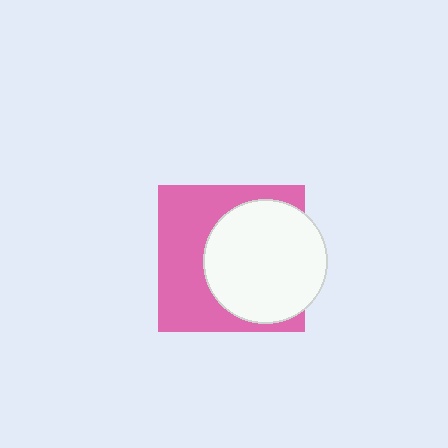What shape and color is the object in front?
The object in front is a white circle.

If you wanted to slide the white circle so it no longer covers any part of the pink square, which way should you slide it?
Slide it right — that is the most direct way to separate the two shapes.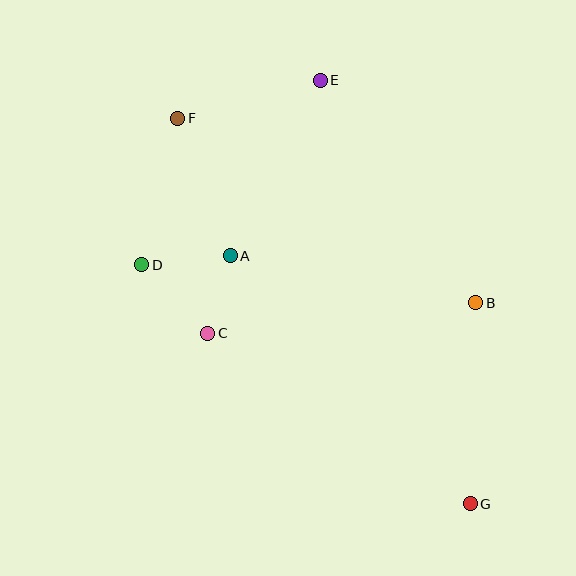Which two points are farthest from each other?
Points F and G are farthest from each other.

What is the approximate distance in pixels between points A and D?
The distance between A and D is approximately 89 pixels.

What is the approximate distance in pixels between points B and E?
The distance between B and E is approximately 271 pixels.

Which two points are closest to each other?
Points A and C are closest to each other.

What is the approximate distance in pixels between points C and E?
The distance between C and E is approximately 277 pixels.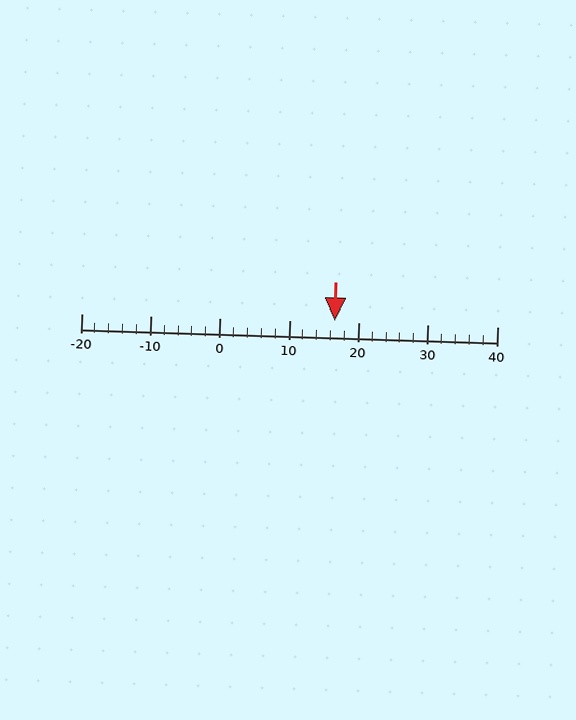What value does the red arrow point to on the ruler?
The red arrow points to approximately 17.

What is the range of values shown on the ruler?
The ruler shows values from -20 to 40.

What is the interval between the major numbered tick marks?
The major tick marks are spaced 10 units apart.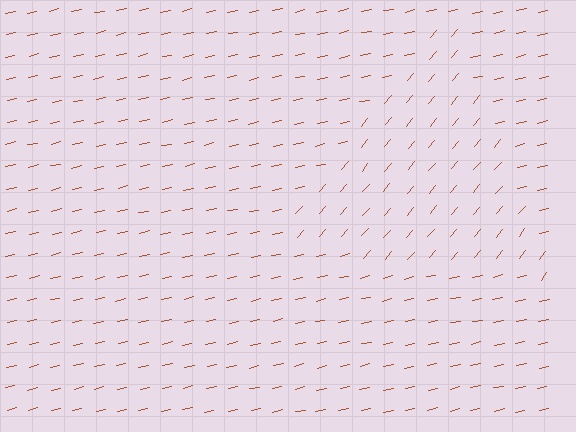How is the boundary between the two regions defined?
The boundary is defined purely by a change in line orientation (approximately 38 degrees difference). All lines are the same color and thickness.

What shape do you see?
I see a triangle.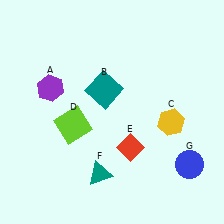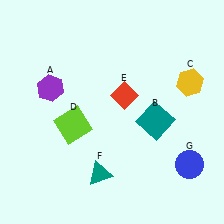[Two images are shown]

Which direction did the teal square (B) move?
The teal square (B) moved right.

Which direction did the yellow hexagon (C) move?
The yellow hexagon (C) moved up.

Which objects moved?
The objects that moved are: the teal square (B), the yellow hexagon (C), the red diamond (E).